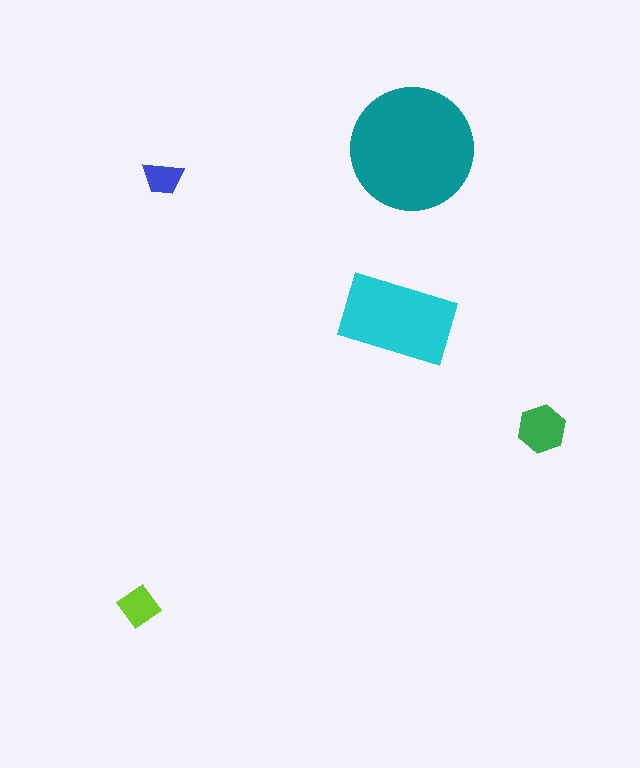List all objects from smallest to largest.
The blue trapezoid, the lime diamond, the green hexagon, the cyan rectangle, the teal circle.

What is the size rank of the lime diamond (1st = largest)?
4th.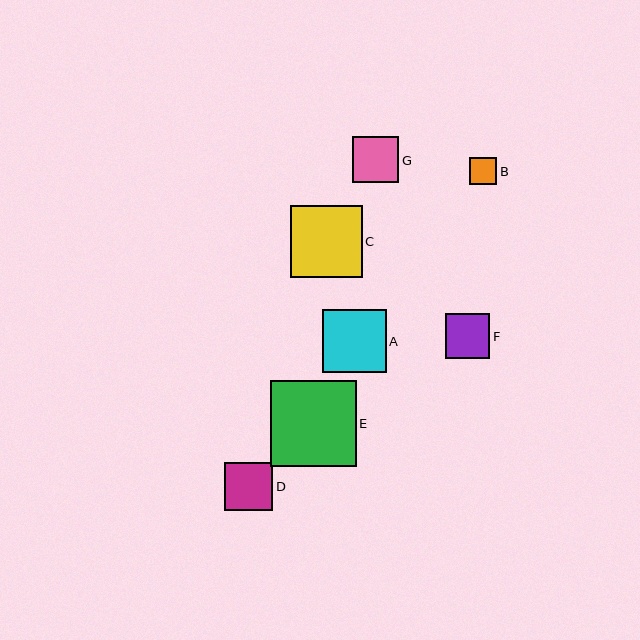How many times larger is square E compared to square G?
Square E is approximately 1.9 times the size of square G.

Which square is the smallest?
Square B is the smallest with a size of approximately 27 pixels.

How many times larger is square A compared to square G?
Square A is approximately 1.4 times the size of square G.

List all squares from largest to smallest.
From largest to smallest: E, C, A, D, G, F, B.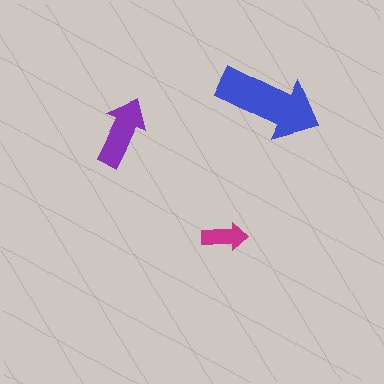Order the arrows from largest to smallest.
the blue one, the purple one, the magenta one.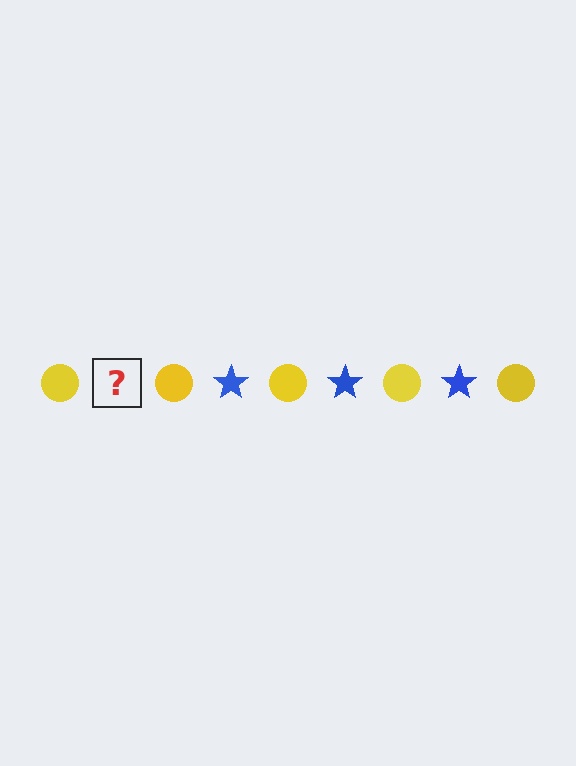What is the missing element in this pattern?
The missing element is a blue star.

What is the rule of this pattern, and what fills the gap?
The rule is that the pattern alternates between yellow circle and blue star. The gap should be filled with a blue star.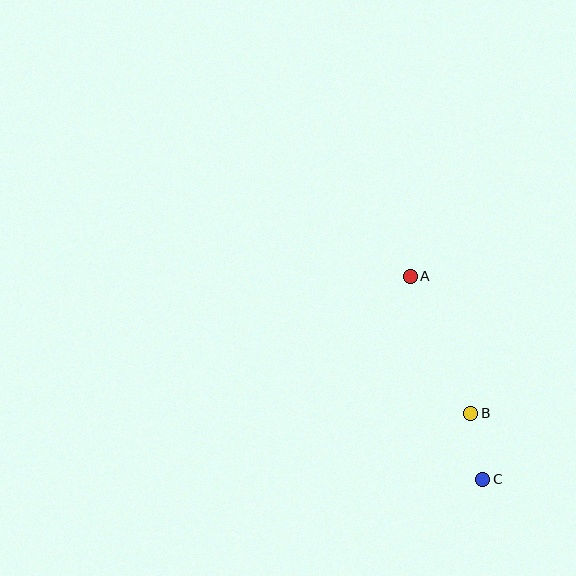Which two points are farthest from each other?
Points A and C are farthest from each other.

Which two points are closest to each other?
Points B and C are closest to each other.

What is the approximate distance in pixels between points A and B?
The distance between A and B is approximately 150 pixels.